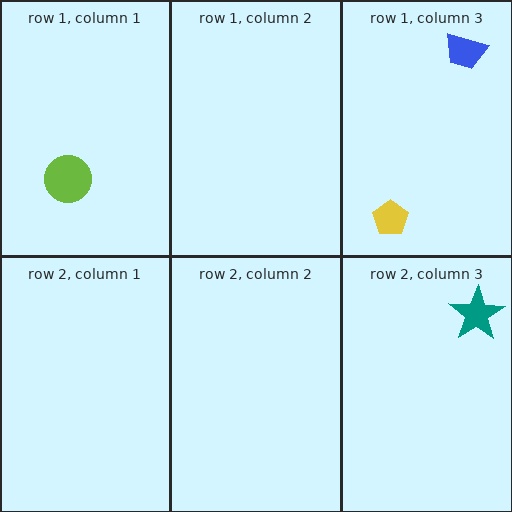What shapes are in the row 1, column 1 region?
The lime circle.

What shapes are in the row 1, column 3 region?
The yellow pentagon, the blue trapezoid.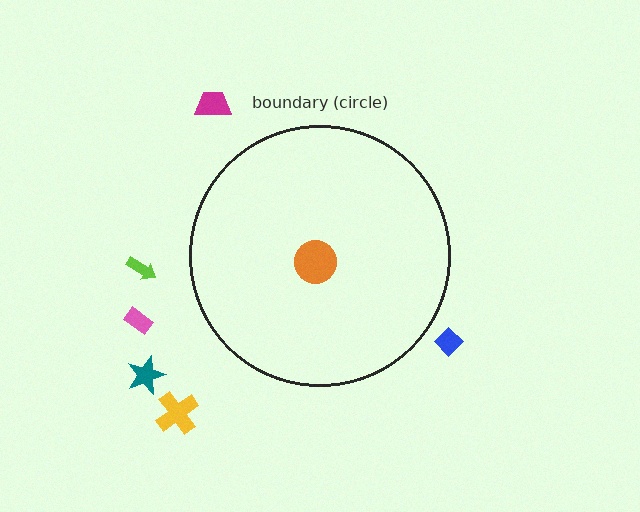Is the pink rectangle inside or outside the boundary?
Outside.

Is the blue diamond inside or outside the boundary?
Outside.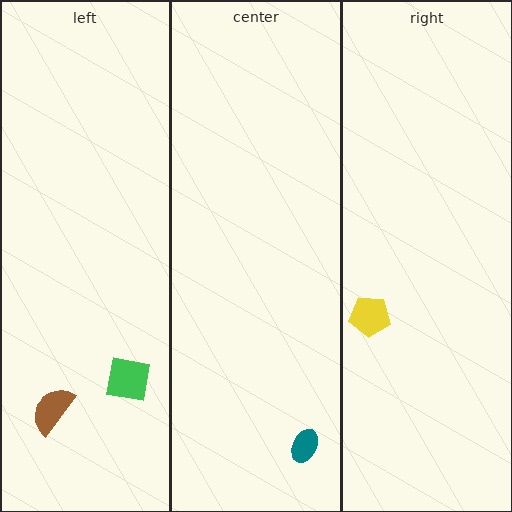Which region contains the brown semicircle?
The left region.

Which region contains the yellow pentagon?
The right region.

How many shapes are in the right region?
1.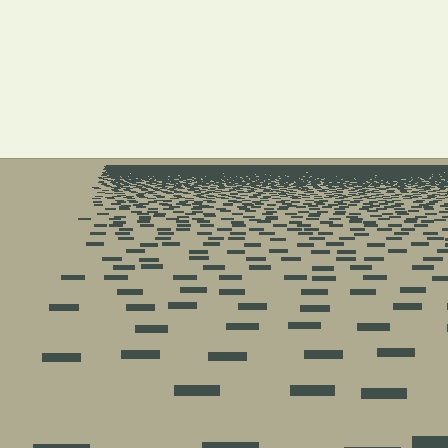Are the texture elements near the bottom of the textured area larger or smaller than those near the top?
Larger. Near the bottom, elements are closer to the viewer and appear at a bigger on-screen size.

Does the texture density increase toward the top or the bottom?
Density increases toward the top.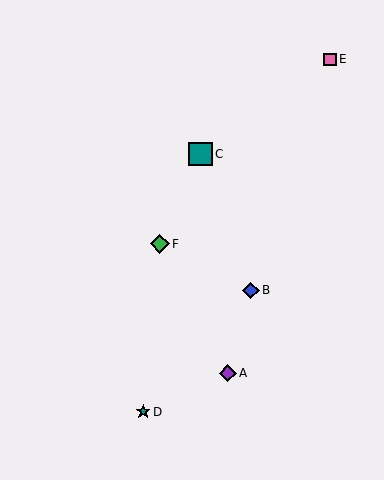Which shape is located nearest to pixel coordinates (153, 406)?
The teal star (labeled D) at (143, 412) is nearest to that location.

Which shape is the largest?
The teal square (labeled C) is the largest.